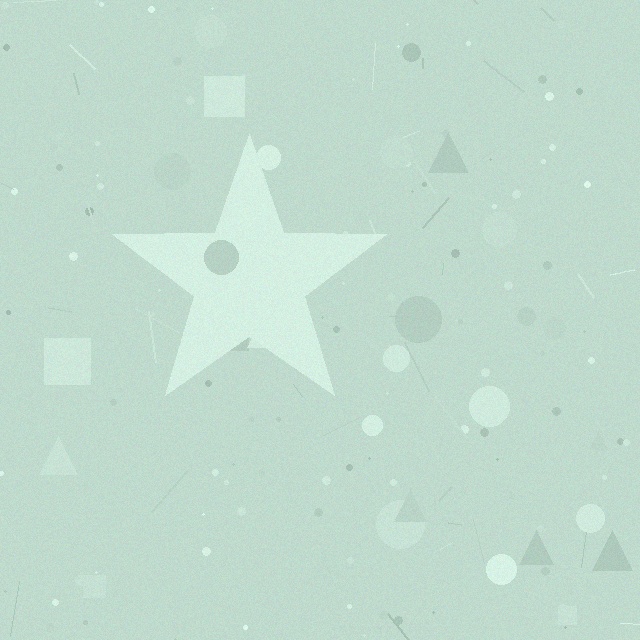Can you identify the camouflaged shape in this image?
The camouflaged shape is a star.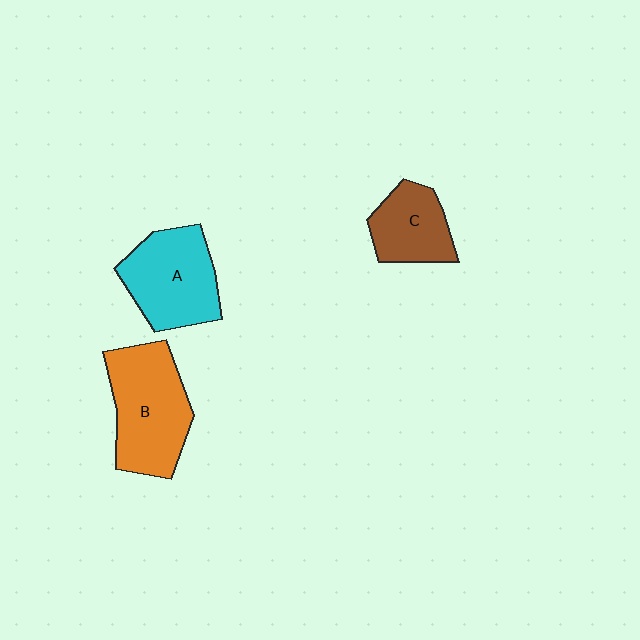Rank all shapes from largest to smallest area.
From largest to smallest: B (orange), A (cyan), C (brown).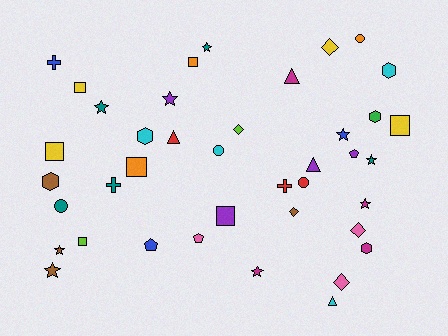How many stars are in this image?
There are 9 stars.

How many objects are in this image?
There are 40 objects.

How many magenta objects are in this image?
There are 4 magenta objects.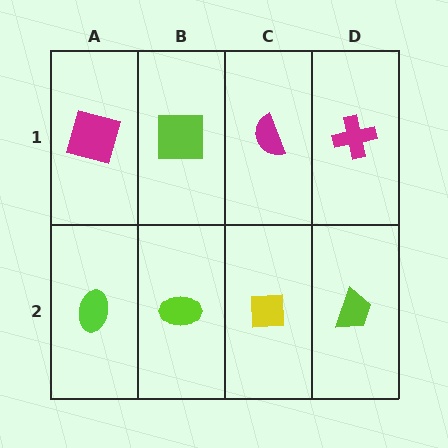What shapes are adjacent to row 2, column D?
A magenta cross (row 1, column D), a yellow square (row 2, column C).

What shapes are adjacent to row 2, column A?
A magenta square (row 1, column A), a lime ellipse (row 2, column B).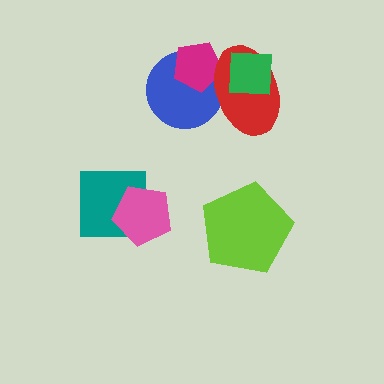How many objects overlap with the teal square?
1 object overlaps with the teal square.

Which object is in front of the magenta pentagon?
The red ellipse is in front of the magenta pentagon.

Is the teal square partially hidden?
Yes, it is partially covered by another shape.